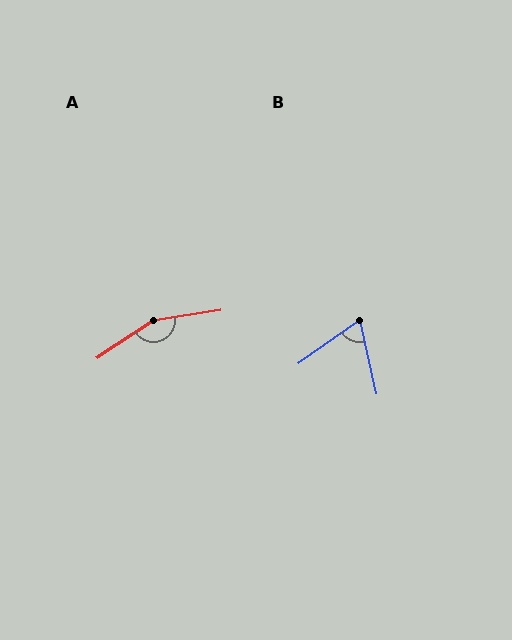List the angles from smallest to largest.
B (67°), A (156°).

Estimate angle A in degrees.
Approximately 156 degrees.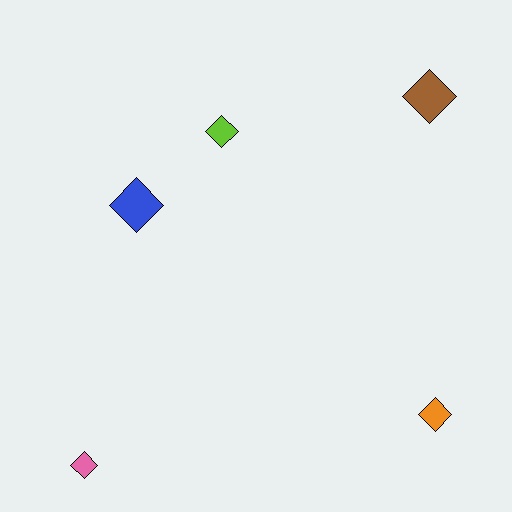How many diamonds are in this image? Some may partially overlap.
There are 5 diamonds.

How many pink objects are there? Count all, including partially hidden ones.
There is 1 pink object.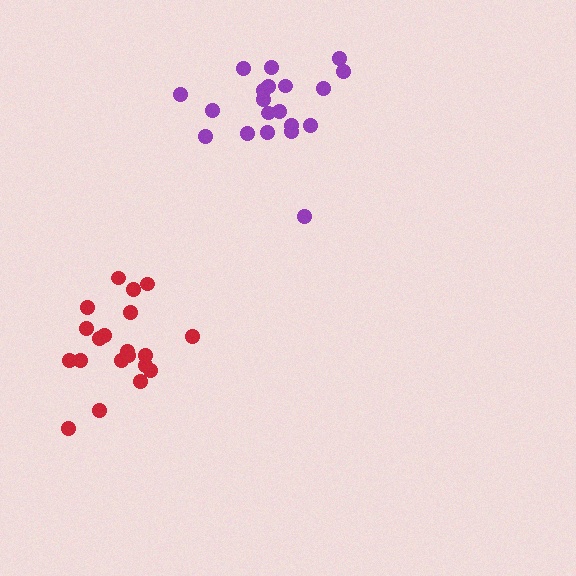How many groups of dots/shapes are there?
There are 2 groups.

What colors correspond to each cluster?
The clusters are colored: purple, red.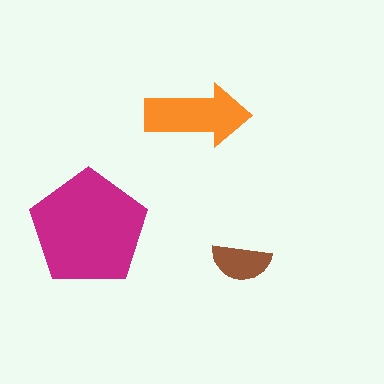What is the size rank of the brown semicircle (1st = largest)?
3rd.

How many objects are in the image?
There are 3 objects in the image.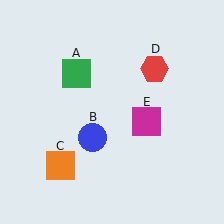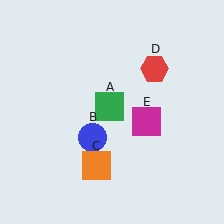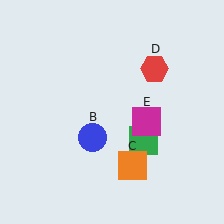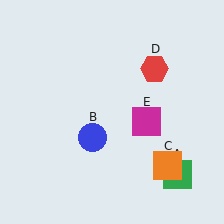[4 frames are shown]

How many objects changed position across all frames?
2 objects changed position: green square (object A), orange square (object C).